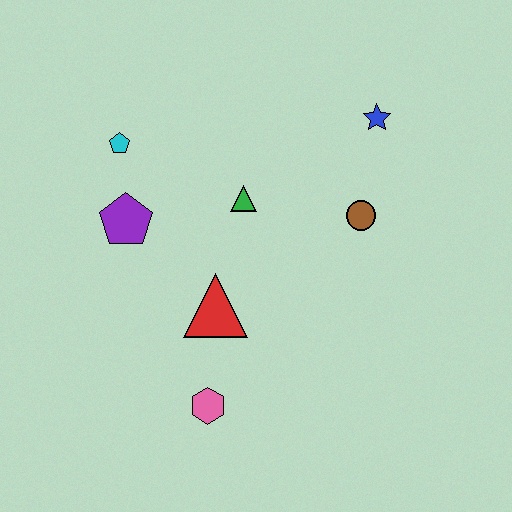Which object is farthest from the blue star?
The pink hexagon is farthest from the blue star.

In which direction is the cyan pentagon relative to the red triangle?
The cyan pentagon is above the red triangle.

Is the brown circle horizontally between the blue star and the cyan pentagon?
Yes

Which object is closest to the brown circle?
The blue star is closest to the brown circle.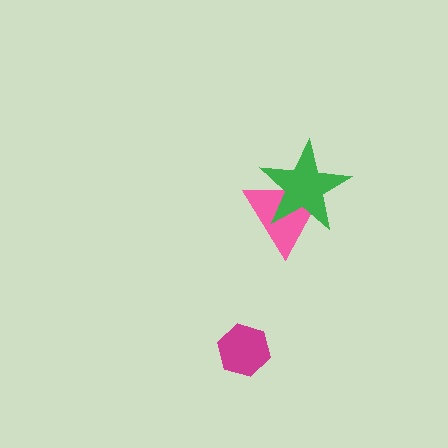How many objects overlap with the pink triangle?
1 object overlaps with the pink triangle.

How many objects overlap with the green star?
1 object overlaps with the green star.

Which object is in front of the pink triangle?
The green star is in front of the pink triangle.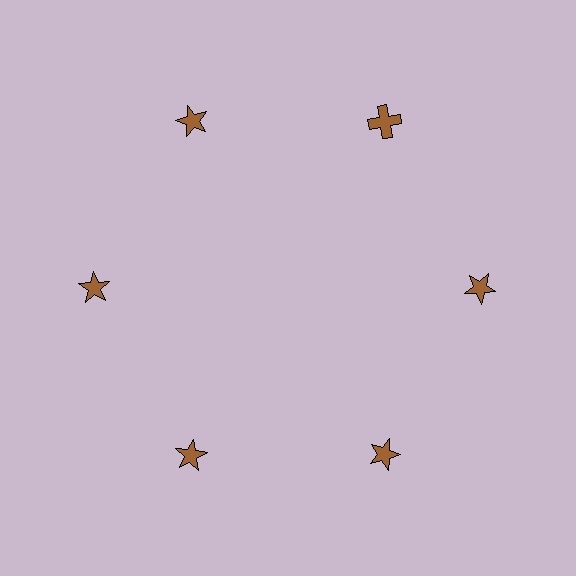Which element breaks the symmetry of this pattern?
The brown cross at roughly the 1 o'clock position breaks the symmetry. All other shapes are brown stars.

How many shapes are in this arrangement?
There are 6 shapes arranged in a ring pattern.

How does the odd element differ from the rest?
It has a different shape: cross instead of star.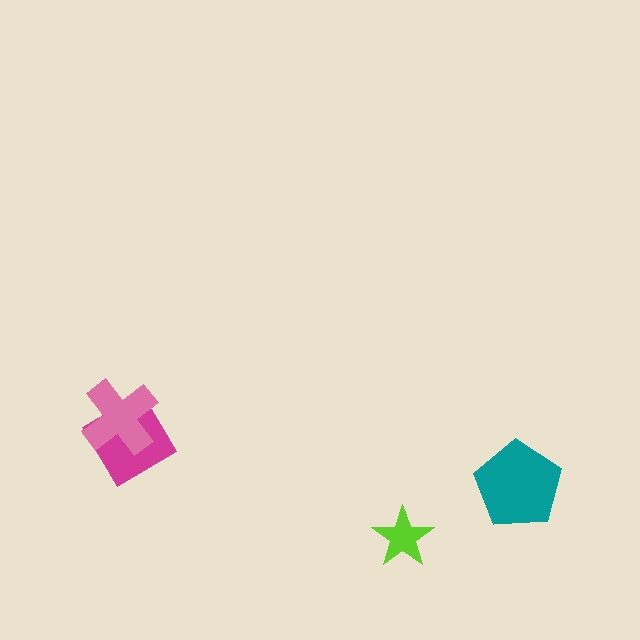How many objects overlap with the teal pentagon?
0 objects overlap with the teal pentagon.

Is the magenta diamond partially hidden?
Yes, it is partially covered by another shape.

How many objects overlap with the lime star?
0 objects overlap with the lime star.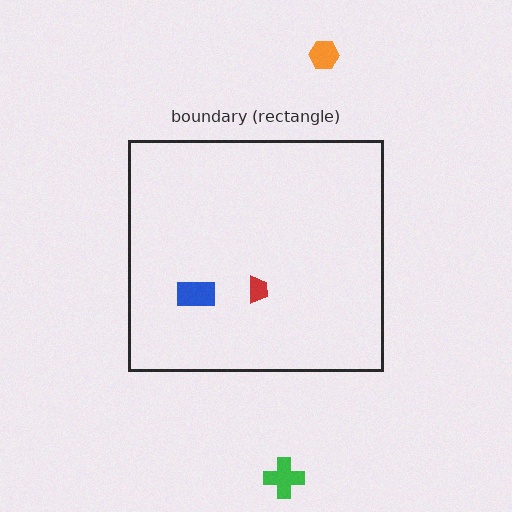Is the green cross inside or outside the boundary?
Outside.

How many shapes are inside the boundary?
2 inside, 2 outside.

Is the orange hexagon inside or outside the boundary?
Outside.